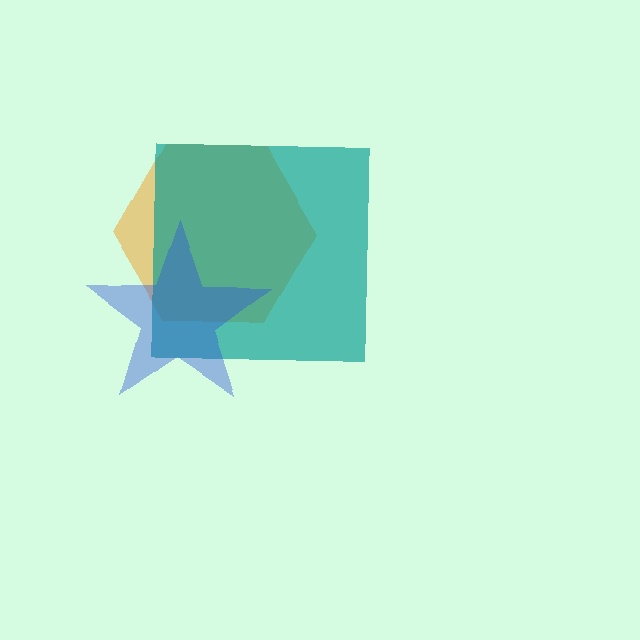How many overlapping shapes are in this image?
There are 3 overlapping shapes in the image.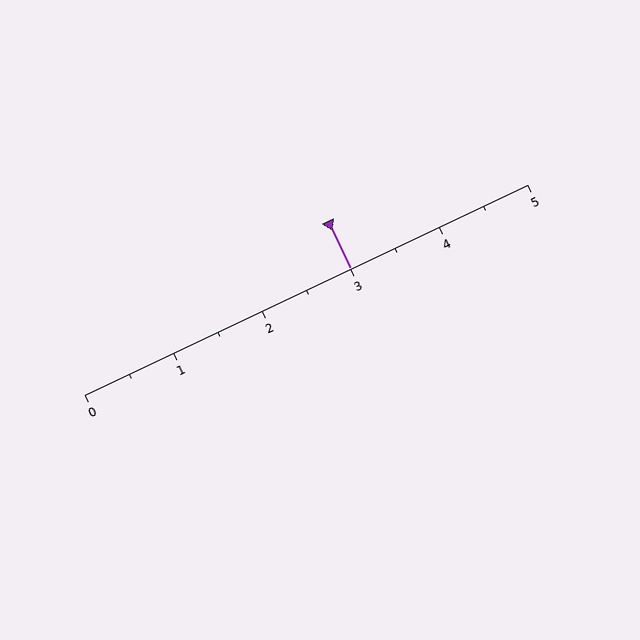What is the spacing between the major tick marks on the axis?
The major ticks are spaced 1 apart.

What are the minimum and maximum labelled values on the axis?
The axis runs from 0 to 5.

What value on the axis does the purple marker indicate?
The marker indicates approximately 3.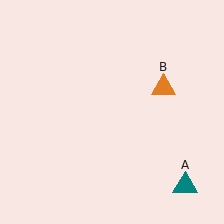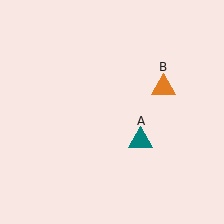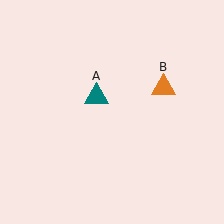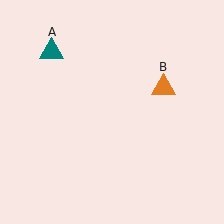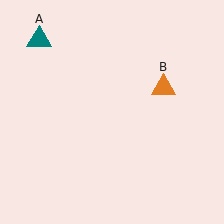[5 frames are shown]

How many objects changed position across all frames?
1 object changed position: teal triangle (object A).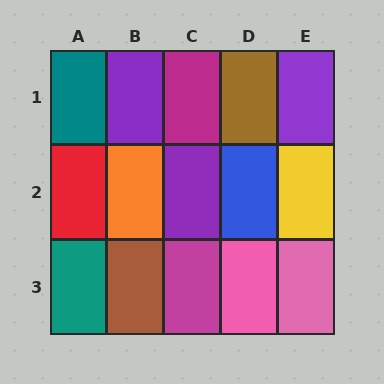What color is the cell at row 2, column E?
Yellow.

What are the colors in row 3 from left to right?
Teal, brown, magenta, pink, pink.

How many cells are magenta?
2 cells are magenta.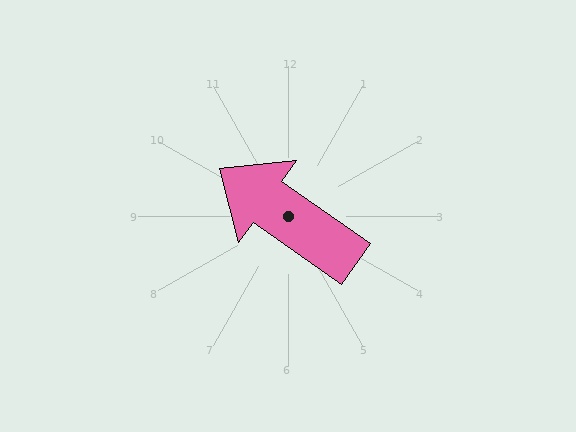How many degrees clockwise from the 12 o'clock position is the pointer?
Approximately 305 degrees.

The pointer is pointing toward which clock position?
Roughly 10 o'clock.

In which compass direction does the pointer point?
Northwest.